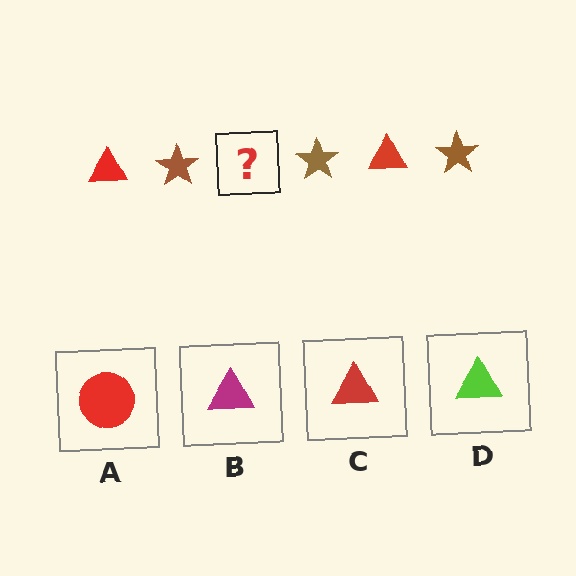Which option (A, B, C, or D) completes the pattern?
C.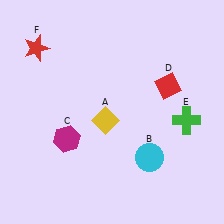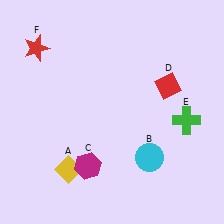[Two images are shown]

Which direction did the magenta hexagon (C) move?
The magenta hexagon (C) moved down.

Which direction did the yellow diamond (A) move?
The yellow diamond (A) moved down.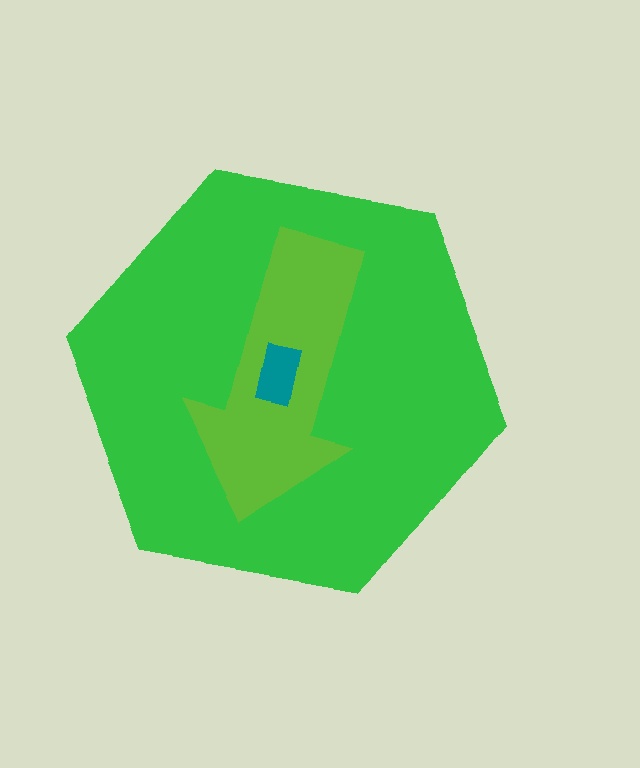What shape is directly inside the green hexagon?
The lime arrow.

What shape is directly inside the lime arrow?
The teal rectangle.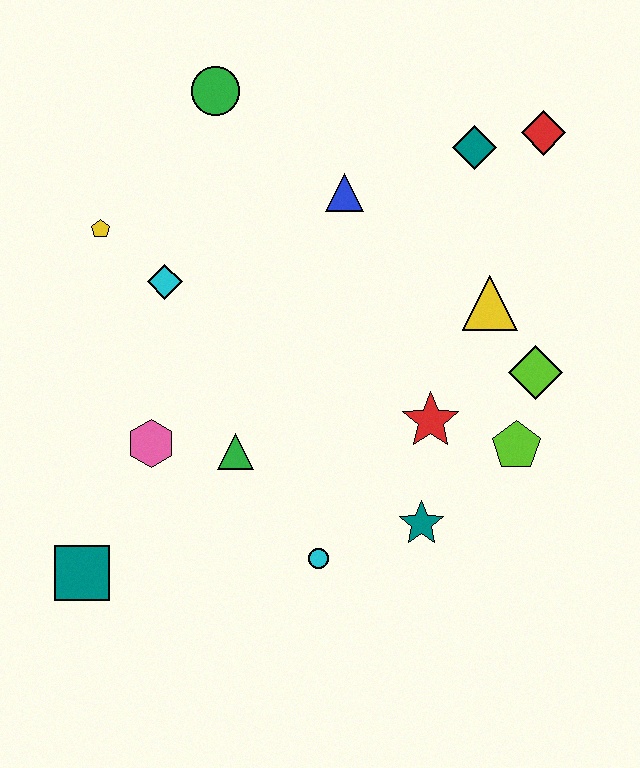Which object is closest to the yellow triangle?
The lime diamond is closest to the yellow triangle.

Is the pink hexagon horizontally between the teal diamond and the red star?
No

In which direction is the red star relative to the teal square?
The red star is to the right of the teal square.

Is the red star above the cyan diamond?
No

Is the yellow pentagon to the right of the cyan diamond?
No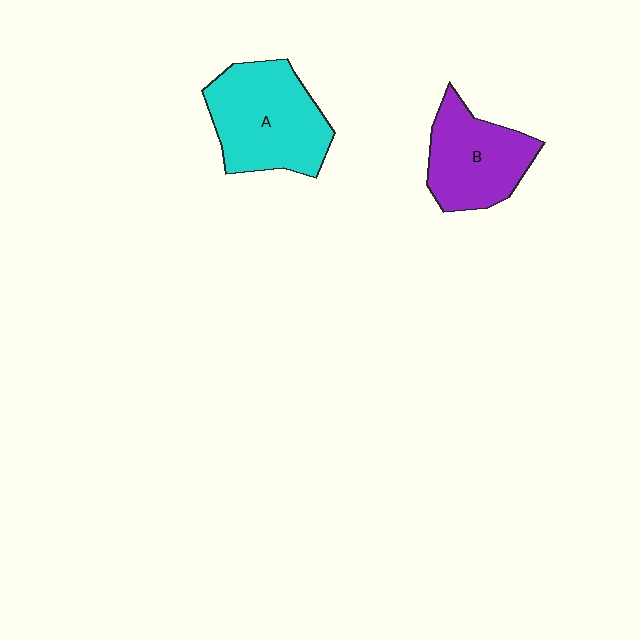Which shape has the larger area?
Shape A (cyan).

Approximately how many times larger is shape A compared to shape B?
Approximately 1.3 times.